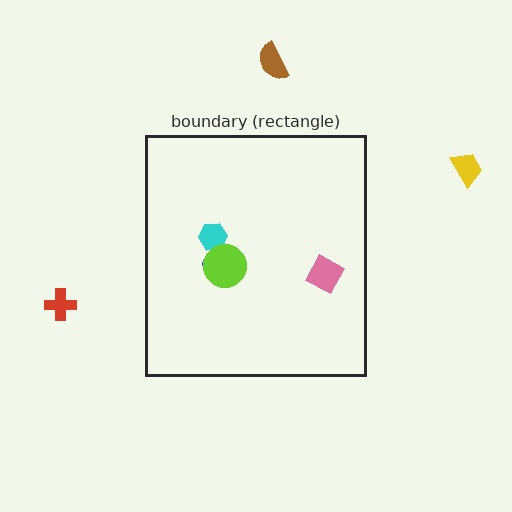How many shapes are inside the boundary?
4 inside, 3 outside.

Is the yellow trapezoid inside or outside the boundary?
Outside.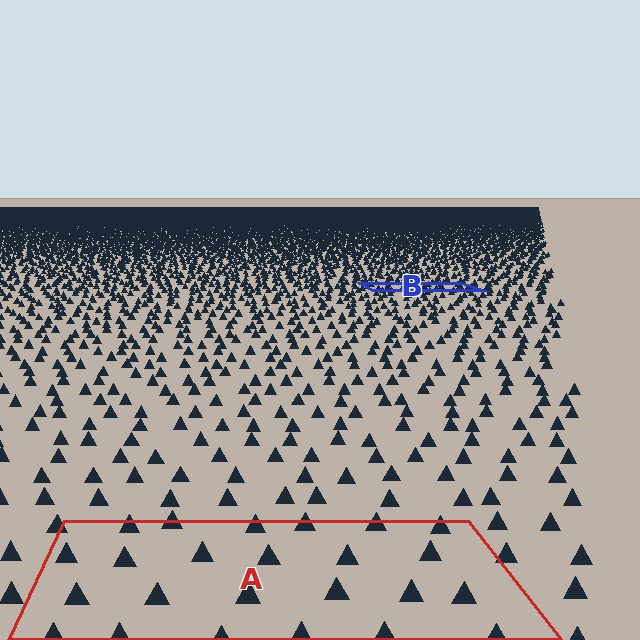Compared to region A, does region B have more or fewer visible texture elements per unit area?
Region B has more texture elements per unit area — they are packed more densely because it is farther away.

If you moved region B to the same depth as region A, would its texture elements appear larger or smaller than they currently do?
They would appear larger. At a closer depth, the same texture elements are projected at a bigger on-screen size.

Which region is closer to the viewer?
Region A is closer. The texture elements there are larger and more spread out.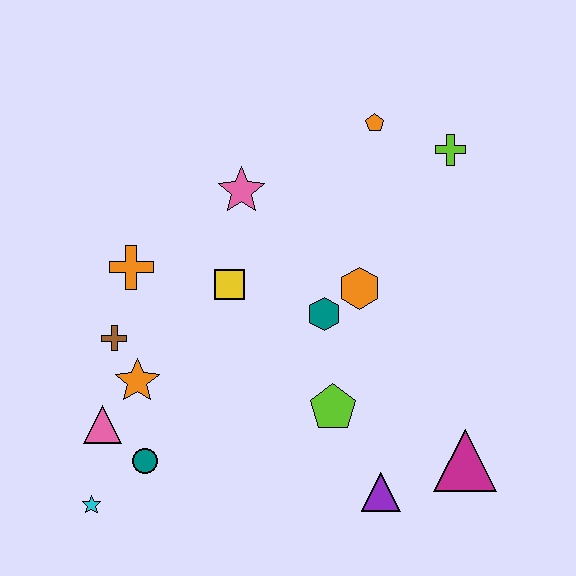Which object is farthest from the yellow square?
The magenta triangle is farthest from the yellow square.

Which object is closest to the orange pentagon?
The lime cross is closest to the orange pentagon.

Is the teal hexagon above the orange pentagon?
No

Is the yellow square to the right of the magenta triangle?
No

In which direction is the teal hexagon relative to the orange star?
The teal hexagon is to the right of the orange star.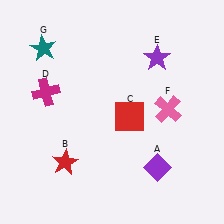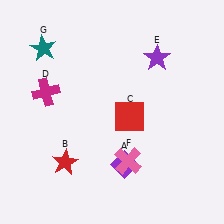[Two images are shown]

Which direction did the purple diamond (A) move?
The purple diamond (A) moved left.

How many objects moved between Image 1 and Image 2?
2 objects moved between the two images.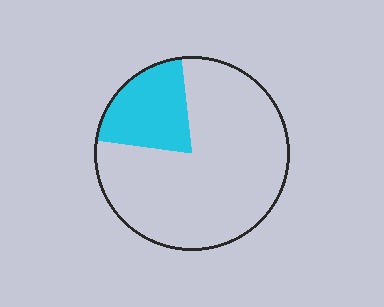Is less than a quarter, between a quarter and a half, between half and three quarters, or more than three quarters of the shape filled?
Less than a quarter.